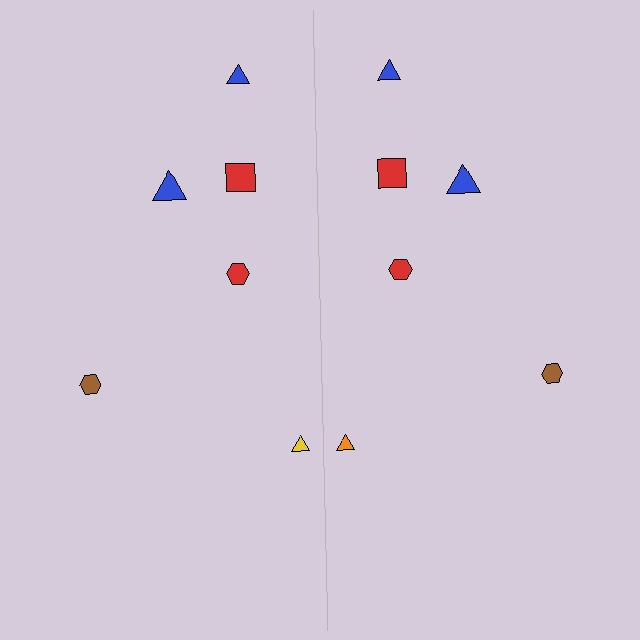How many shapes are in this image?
There are 12 shapes in this image.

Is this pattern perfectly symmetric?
No, the pattern is not perfectly symmetric. The orange triangle on the right side breaks the symmetry — its mirror counterpart is yellow.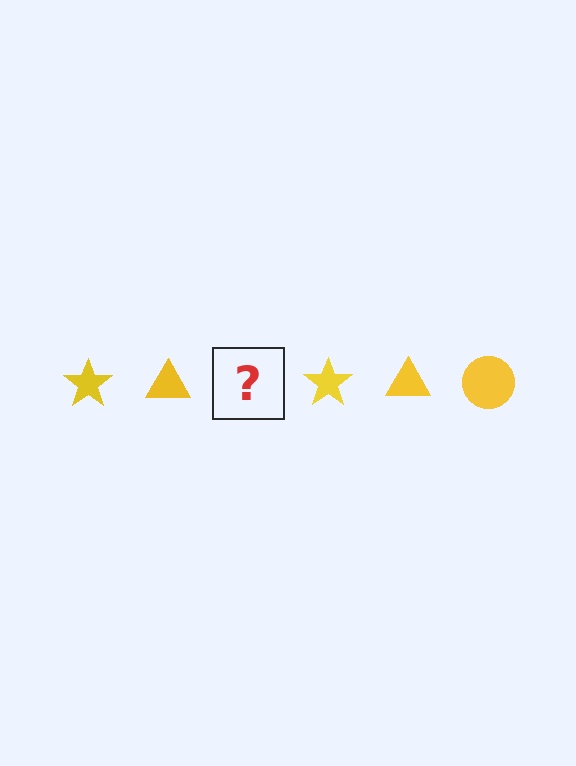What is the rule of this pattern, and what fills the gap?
The rule is that the pattern cycles through star, triangle, circle shapes in yellow. The gap should be filled with a yellow circle.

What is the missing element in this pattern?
The missing element is a yellow circle.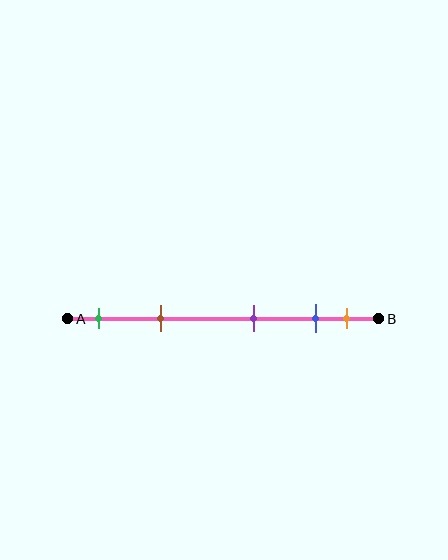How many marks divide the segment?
There are 5 marks dividing the segment.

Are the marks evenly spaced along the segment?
No, the marks are not evenly spaced.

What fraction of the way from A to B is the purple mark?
The purple mark is approximately 60% (0.6) of the way from A to B.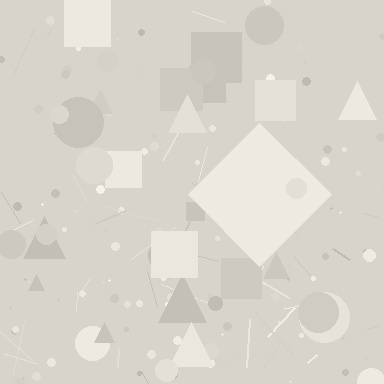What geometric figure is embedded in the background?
A diamond is embedded in the background.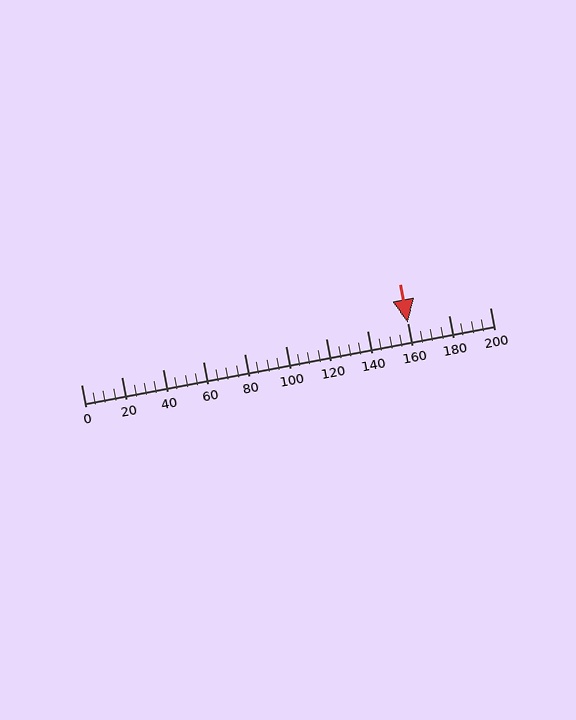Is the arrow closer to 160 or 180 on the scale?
The arrow is closer to 160.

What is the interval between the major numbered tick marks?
The major tick marks are spaced 20 units apart.